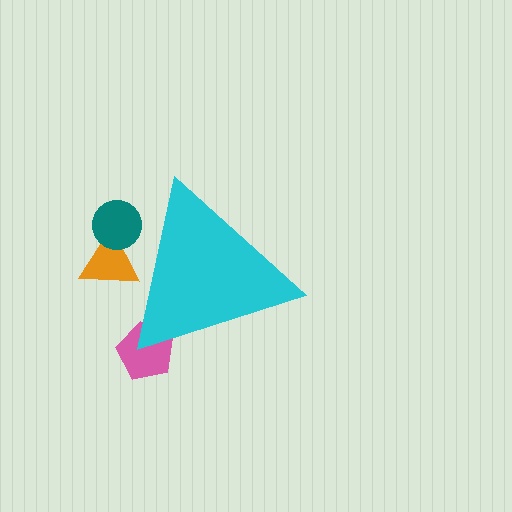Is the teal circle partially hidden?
Yes, the teal circle is partially hidden behind the cyan triangle.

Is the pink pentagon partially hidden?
Yes, the pink pentagon is partially hidden behind the cyan triangle.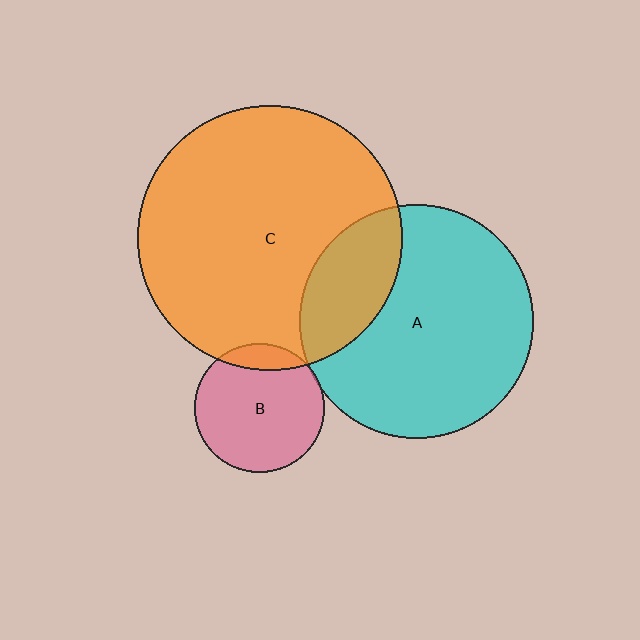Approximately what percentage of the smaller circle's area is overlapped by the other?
Approximately 15%.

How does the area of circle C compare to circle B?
Approximately 4.2 times.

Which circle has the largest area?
Circle C (orange).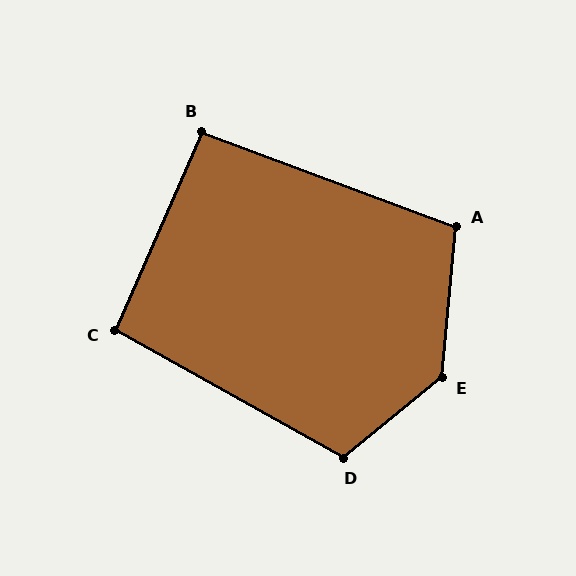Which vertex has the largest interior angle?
E, at approximately 134 degrees.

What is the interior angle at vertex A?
Approximately 106 degrees (obtuse).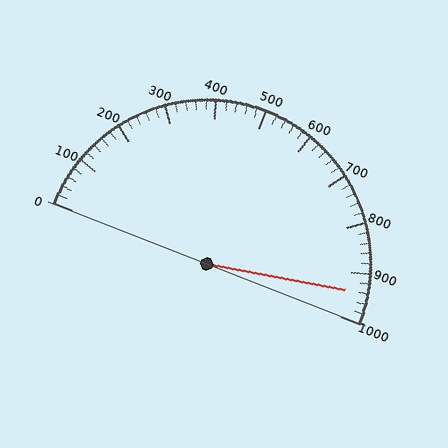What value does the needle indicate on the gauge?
The needle indicates approximately 940.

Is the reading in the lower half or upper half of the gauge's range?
The reading is in the upper half of the range (0 to 1000).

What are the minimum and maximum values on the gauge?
The gauge ranges from 0 to 1000.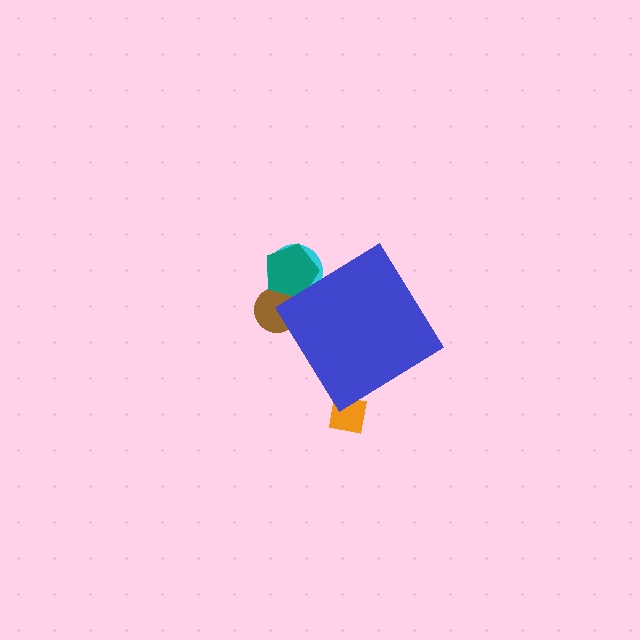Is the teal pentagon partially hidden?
Yes, the teal pentagon is partially hidden behind the blue diamond.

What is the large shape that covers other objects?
A blue diamond.